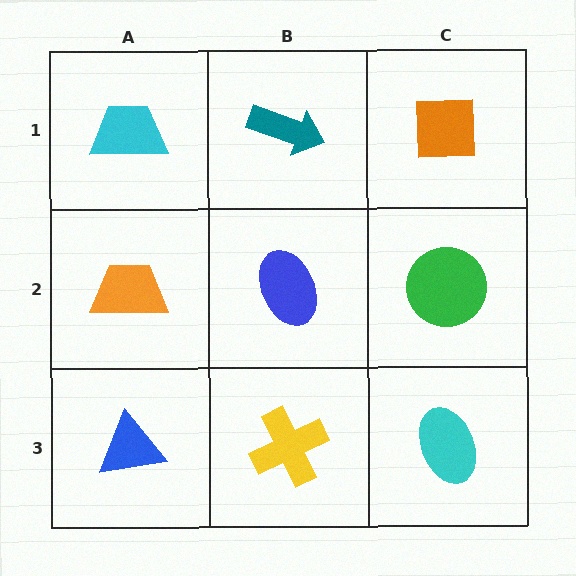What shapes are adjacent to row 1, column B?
A blue ellipse (row 2, column B), a cyan trapezoid (row 1, column A), an orange square (row 1, column C).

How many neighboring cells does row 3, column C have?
2.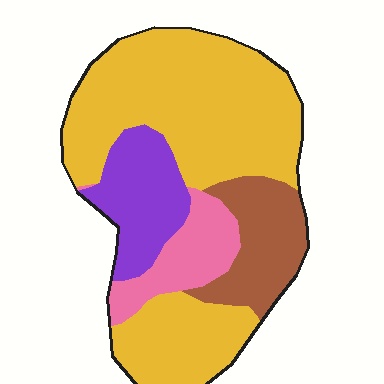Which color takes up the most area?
Yellow, at roughly 60%.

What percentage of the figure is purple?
Purple covers roughly 15% of the figure.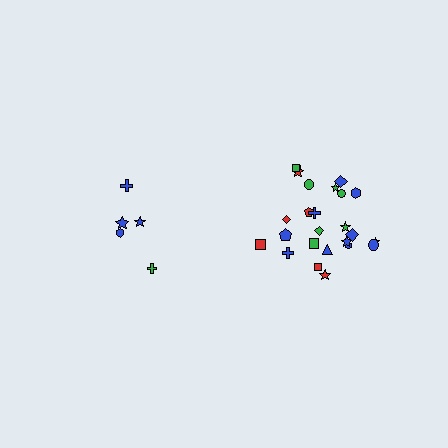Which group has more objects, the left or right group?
The right group.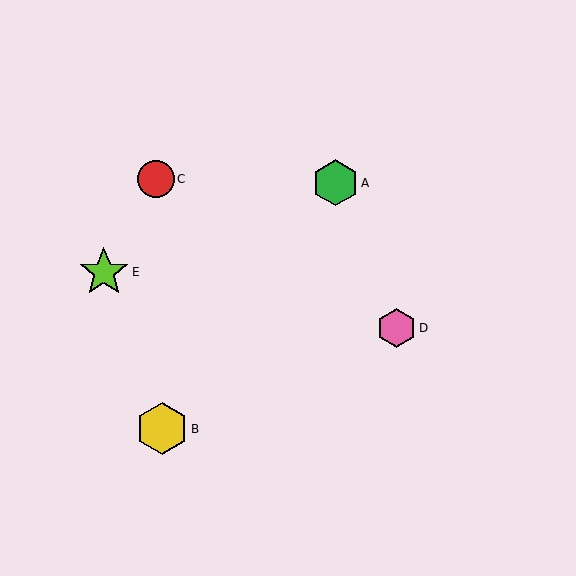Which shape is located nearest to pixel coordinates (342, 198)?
The green hexagon (labeled A) at (335, 183) is nearest to that location.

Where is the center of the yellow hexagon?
The center of the yellow hexagon is at (162, 429).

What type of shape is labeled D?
Shape D is a pink hexagon.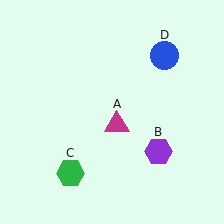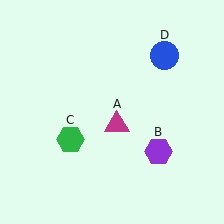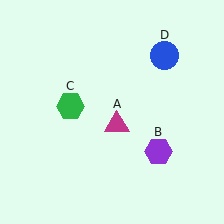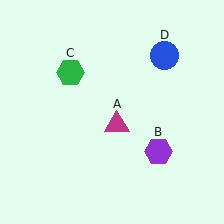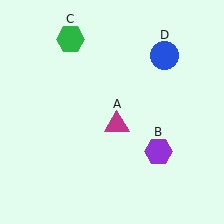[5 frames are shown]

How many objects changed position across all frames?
1 object changed position: green hexagon (object C).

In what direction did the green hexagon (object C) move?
The green hexagon (object C) moved up.